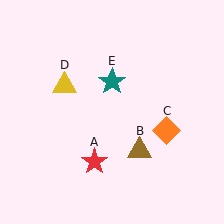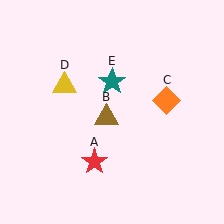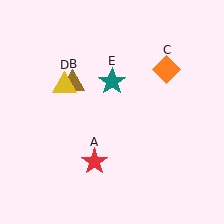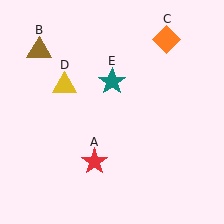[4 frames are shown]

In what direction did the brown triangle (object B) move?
The brown triangle (object B) moved up and to the left.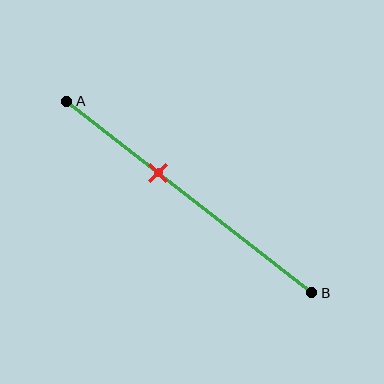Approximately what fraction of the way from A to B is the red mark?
The red mark is approximately 35% of the way from A to B.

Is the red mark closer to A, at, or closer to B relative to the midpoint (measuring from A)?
The red mark is closer to point A than the midpoint of segment AB.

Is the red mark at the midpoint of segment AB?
No, the mark is at about 35% from A, not at the 50% midpoint.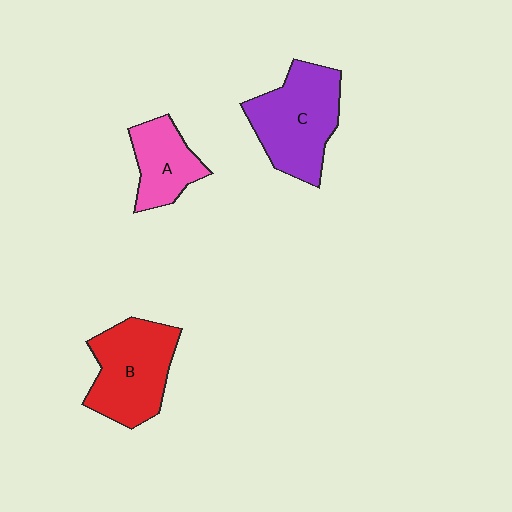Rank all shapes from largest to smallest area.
From largest to smallest: C (purple), B (red), A (pink).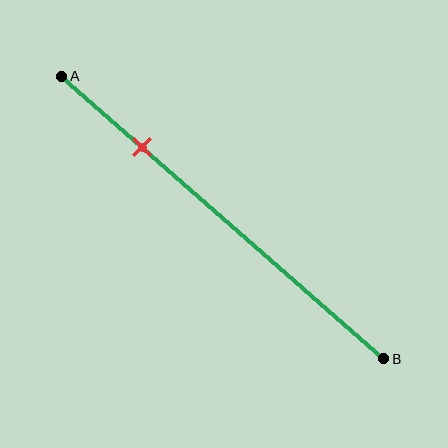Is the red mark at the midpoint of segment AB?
No, the mark is at about 25% from A, not at the 50% midpoint.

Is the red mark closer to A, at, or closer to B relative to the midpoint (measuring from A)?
The red mark is closer to point A than the midpoint of segment AB.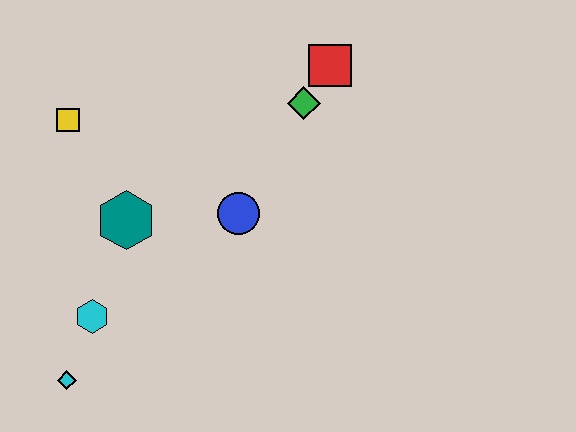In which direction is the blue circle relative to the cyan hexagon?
The blue circle is to the right of the cyan hexagon.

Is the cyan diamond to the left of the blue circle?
Yes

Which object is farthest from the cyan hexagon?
The red square is farthest from the cyan hexagon.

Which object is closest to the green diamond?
The red square is closest to the green diamond.